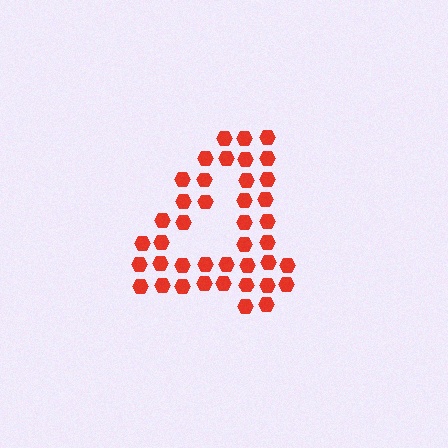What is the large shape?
The large shape is the digit 4.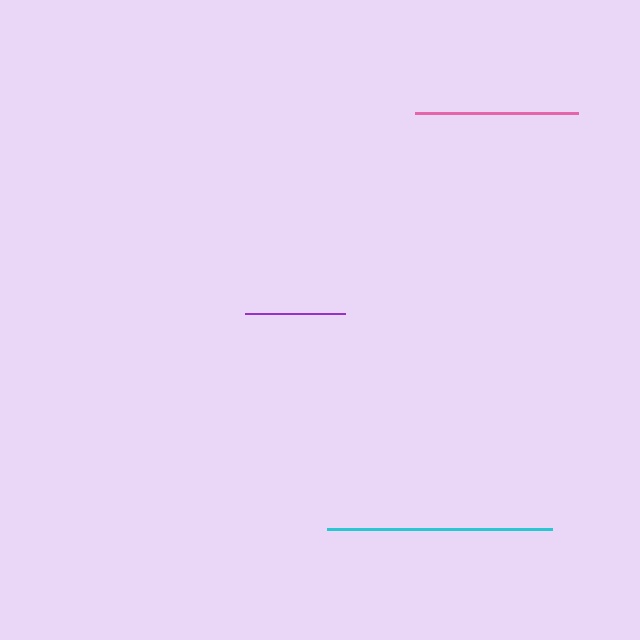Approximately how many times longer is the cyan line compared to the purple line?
The cyan line is approximately 2.2 times the length of the purple line.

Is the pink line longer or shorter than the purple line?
The pink line is longer than the purple line.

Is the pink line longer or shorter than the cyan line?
The cyan line is longer than the pink line.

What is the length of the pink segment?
The pink segment is approximately 163 pixels long.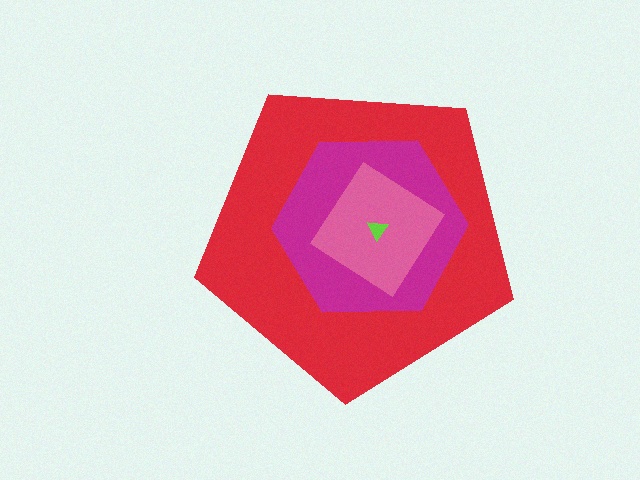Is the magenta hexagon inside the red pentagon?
Yes.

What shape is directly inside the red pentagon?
The magenta hexagon.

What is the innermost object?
The lime triangle.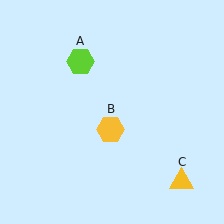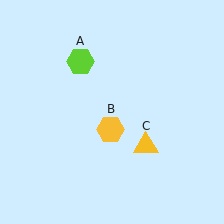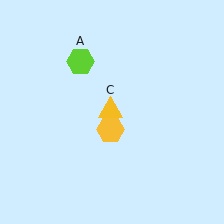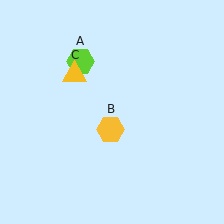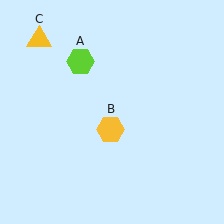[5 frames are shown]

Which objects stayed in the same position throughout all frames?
Lime hexagon (object A) and yellow hexagon (object B) remained stationary.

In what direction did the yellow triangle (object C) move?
The yellow triangle (object C) moved up and to the left.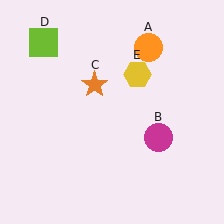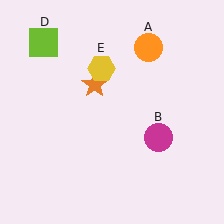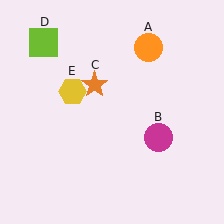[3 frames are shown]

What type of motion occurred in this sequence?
The yellow hexagon (object E) rotated counterclockwise around the center of the scene.